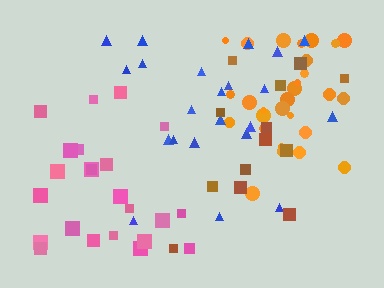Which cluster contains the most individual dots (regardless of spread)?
Orange (28).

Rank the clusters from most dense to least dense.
orange, pink, brown, blue.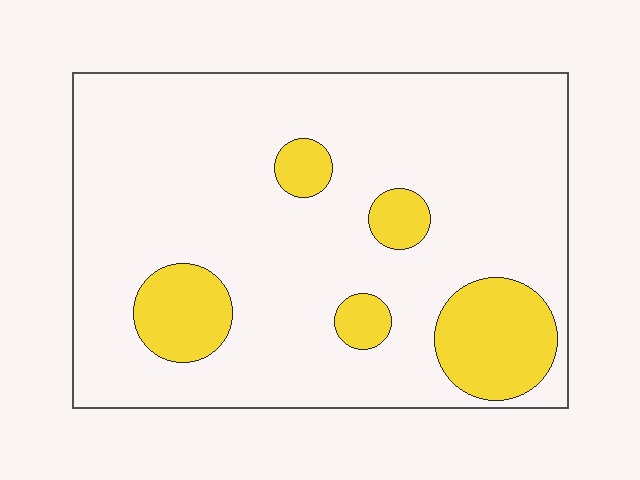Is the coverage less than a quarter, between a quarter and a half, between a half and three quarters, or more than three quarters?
Less than a quarter.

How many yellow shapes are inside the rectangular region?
5.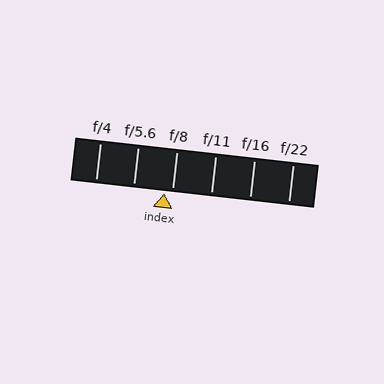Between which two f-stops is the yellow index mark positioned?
The index mark is between f/5.6 and f/8.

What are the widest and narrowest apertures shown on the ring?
The widest aperture shown is f/4 and the narrowest is f/22.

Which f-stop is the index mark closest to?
The index mark is closest to f/8.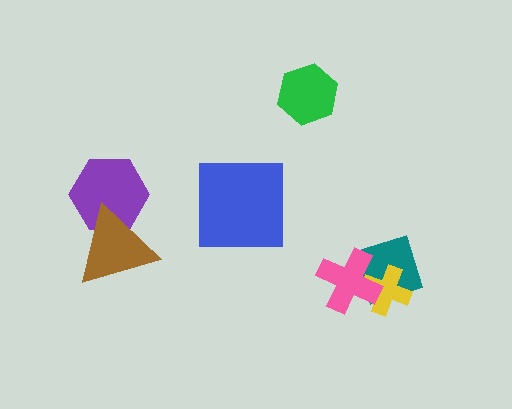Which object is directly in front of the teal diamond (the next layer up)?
The yellow cross is directly in front of the teal diamond.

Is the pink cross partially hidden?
No, no other shape covers it.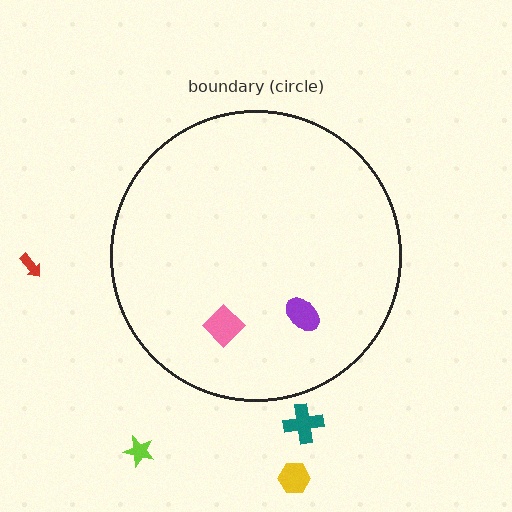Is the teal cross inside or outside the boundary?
Outside.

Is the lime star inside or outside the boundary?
Outside.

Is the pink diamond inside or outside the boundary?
Inside.